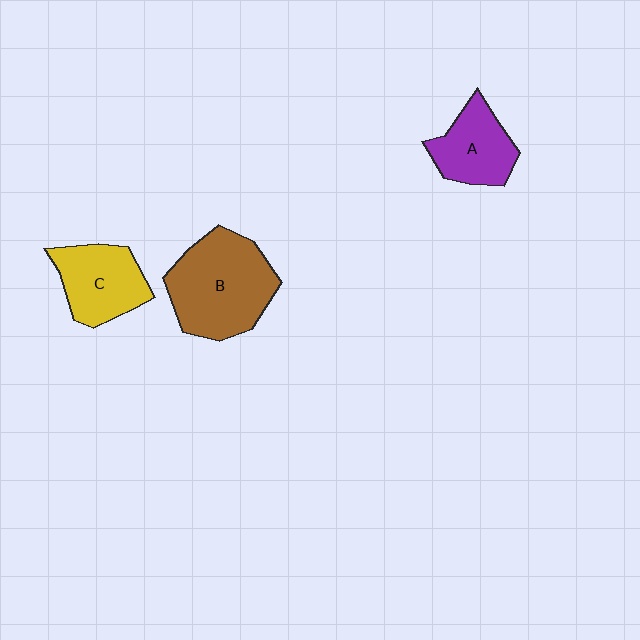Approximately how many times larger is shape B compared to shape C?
Approximately 1.5 times.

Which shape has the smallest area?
Shape A (purple).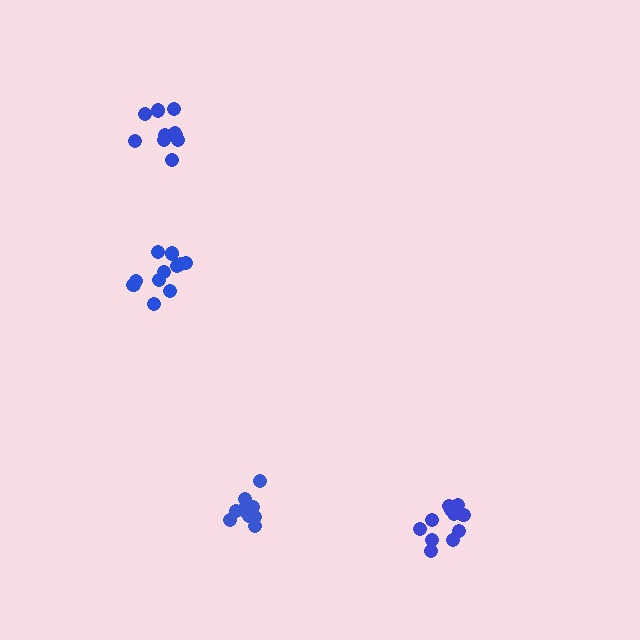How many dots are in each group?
Group 1: 11 dots, Group 2: 10 dots, Group 3: 11 dots, Group 4: 10 dots (42 total).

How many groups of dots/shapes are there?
There are 4 groups.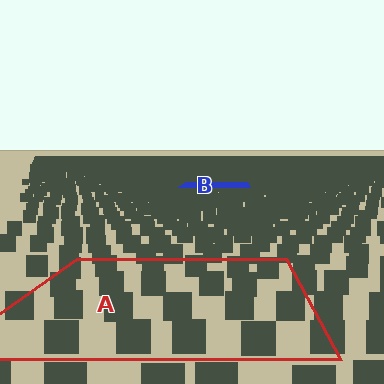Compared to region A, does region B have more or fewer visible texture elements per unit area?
Region B has more texture elements per unit area — they are packed more densely because it is farther away.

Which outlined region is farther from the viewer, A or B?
Region B is farther from the viewer — the texture elements inside it appear smaller and more densely packed.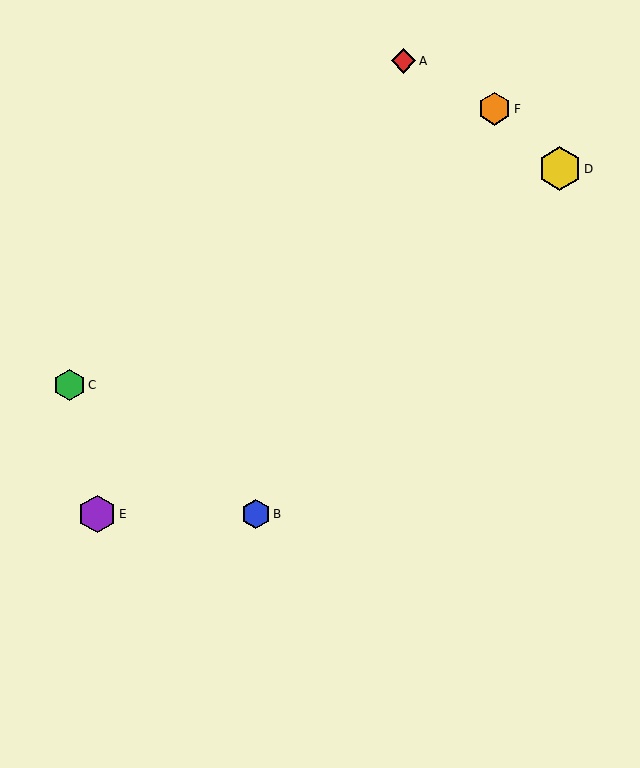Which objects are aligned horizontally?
Objects B, E are aligned horizontally.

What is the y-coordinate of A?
Object A is at y≈61.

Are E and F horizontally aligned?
No, E is at y≈514 and F is at y≈109.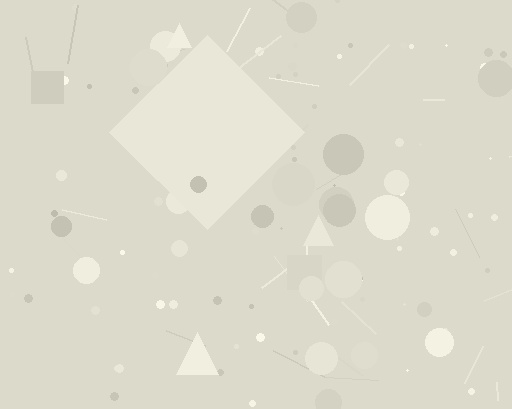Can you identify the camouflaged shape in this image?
The camouflaged shape is a diamond.